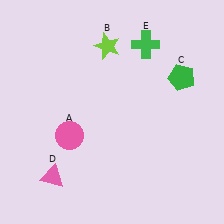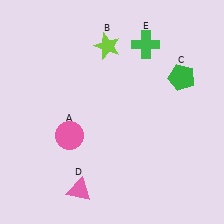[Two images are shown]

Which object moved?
The pink triangle (D) moved right.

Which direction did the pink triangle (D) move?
The pink triangle (D) moved right.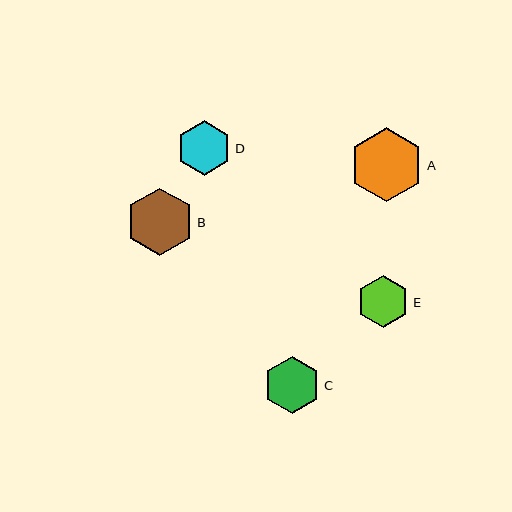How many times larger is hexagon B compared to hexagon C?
Hexagon B is approximately 1.2 times the size of hexagon C.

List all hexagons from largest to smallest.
From largest to smallest: A, B, C, D, E.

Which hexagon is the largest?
Hexagon A is the largest with a size of approximately 74 pixels.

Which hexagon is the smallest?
Hexagon E is the smallest with a size of approximately 52 pixels.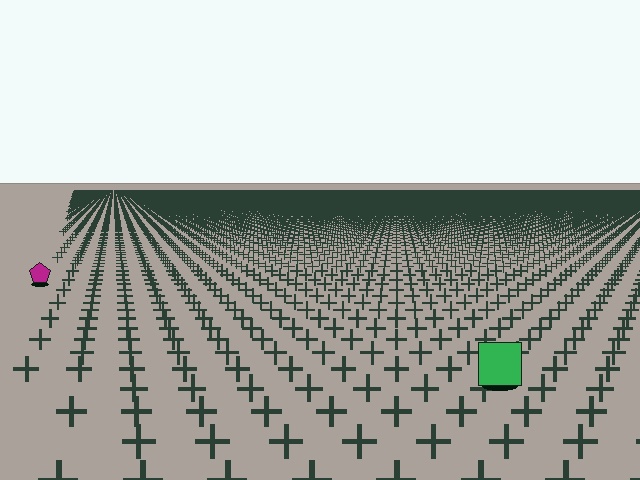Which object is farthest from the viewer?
The magenta pentagon is farthest from the viewer. It appears smaller and the ground texture around it is denser.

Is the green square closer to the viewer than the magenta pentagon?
Yes. The green square is closer — you can tell from the texture gradient: the ground texture is coarser near it.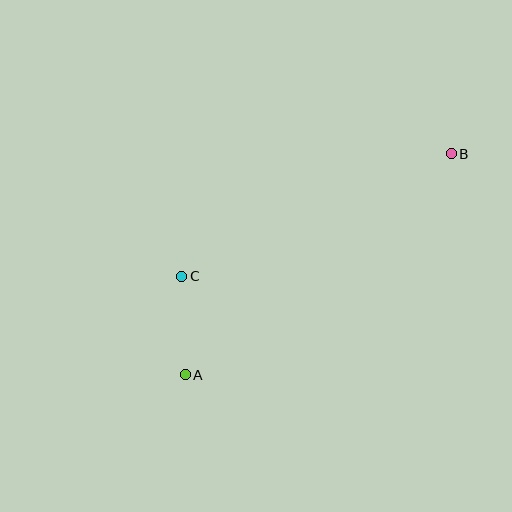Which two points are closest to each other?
Points A and C are closest to each other.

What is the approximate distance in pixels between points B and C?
The distance between B and C is approximately 296 pixels.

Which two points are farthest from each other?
Points A and B are farthest from each other.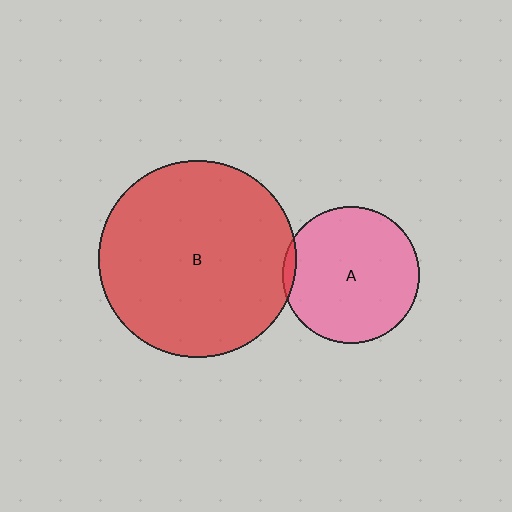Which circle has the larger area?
Circle B (red).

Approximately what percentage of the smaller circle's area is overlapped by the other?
Approximately 5%.